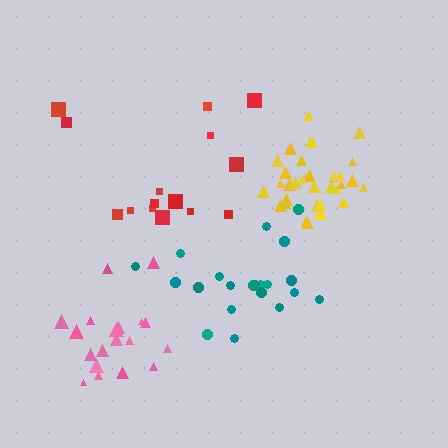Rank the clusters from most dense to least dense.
yellow, teal, pink, red.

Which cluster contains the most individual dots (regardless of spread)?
Yellow (33).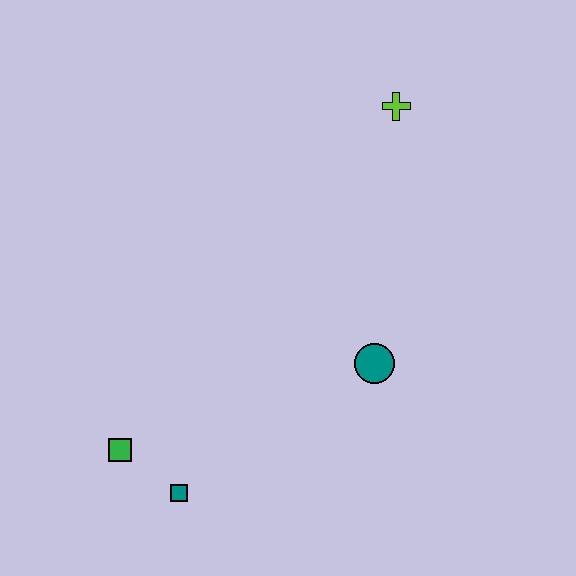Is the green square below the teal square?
No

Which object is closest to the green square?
The teal square is closest to the green square.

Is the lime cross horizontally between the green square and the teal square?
No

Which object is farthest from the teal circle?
The green square is farthest from the teal circle.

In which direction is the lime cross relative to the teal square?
The lime cross is above the teal square.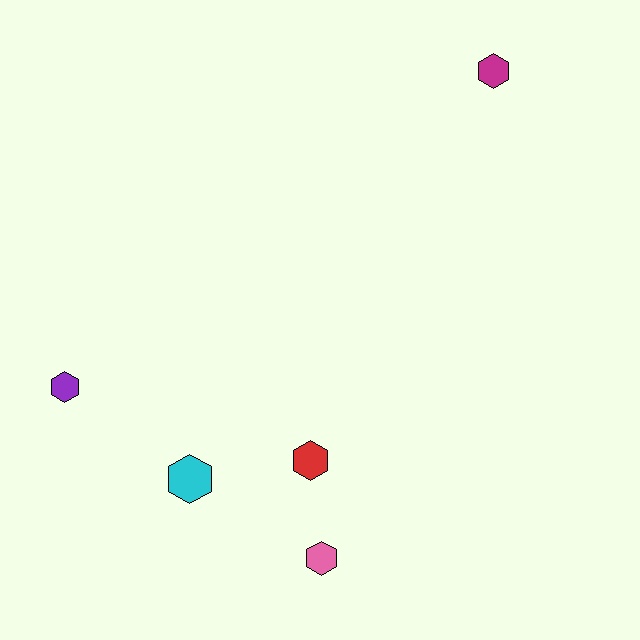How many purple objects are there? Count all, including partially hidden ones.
There is 1 purple object.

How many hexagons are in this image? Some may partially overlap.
There are 5 hexagons.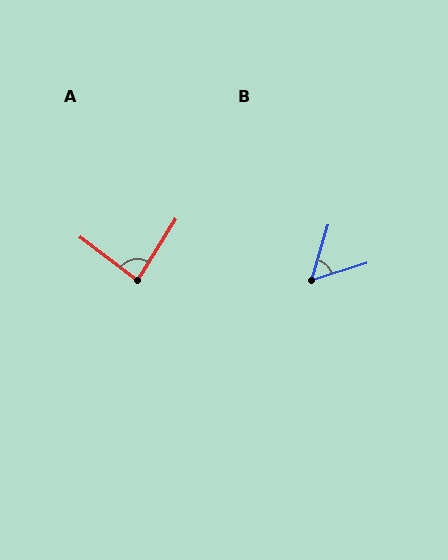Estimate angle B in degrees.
Approximately 56 degrees.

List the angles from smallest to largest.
B (56°), A (85°).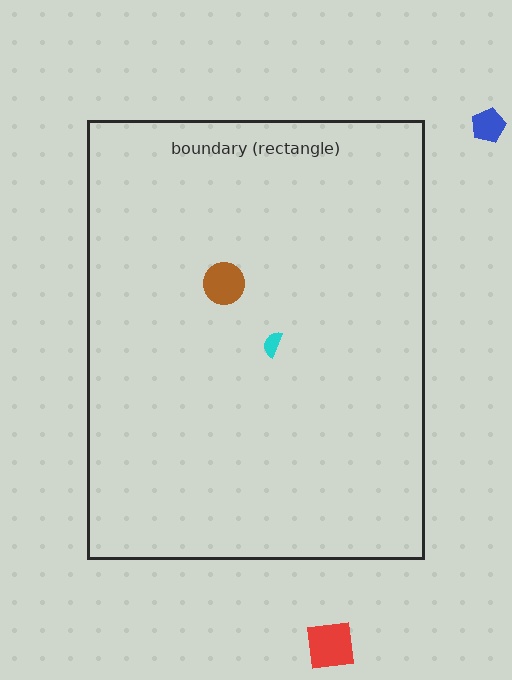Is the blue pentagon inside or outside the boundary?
Outside.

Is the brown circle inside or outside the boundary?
Inside.